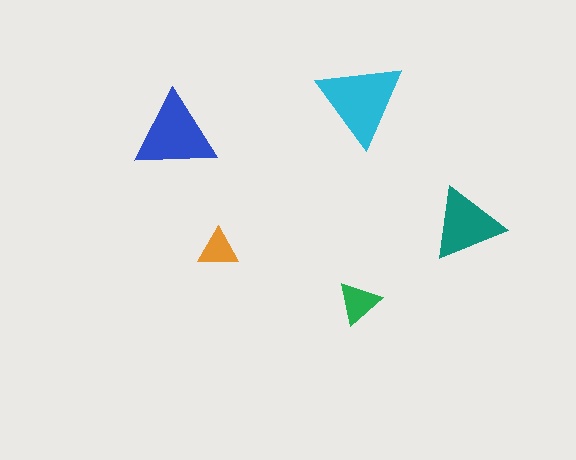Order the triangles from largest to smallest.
the cyan one, the blue one, the teal one, the green one, the orange one.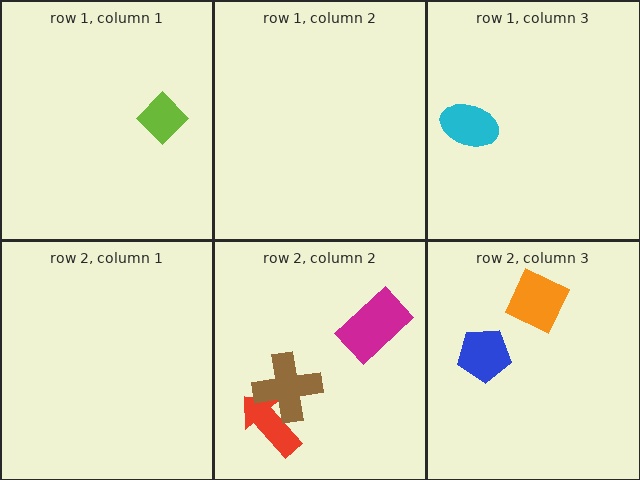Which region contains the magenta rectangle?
The row 2, column 2 region.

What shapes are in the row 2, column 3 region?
The blue pentagon, the orange square.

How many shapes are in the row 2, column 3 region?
2.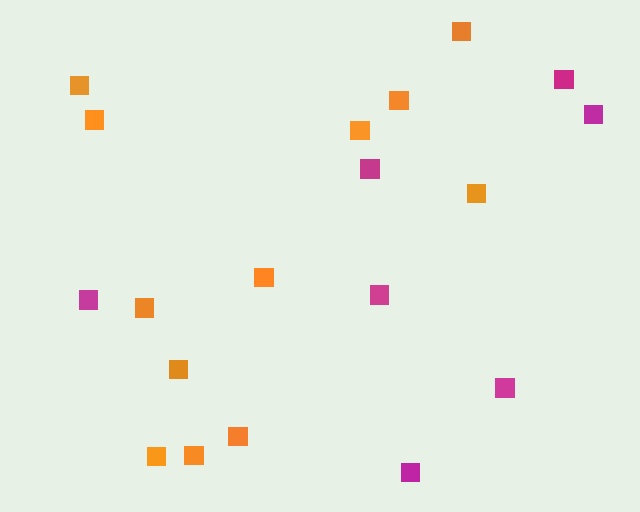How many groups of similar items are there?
There are 2 groups: one group of magenta squares (7) and one group of orange squares (12).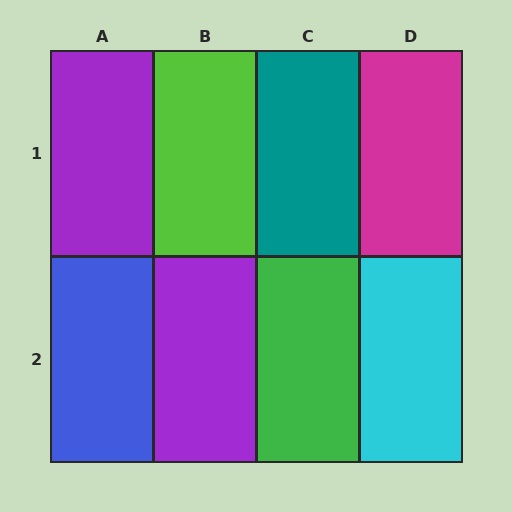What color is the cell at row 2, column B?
Purple.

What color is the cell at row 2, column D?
Cyan.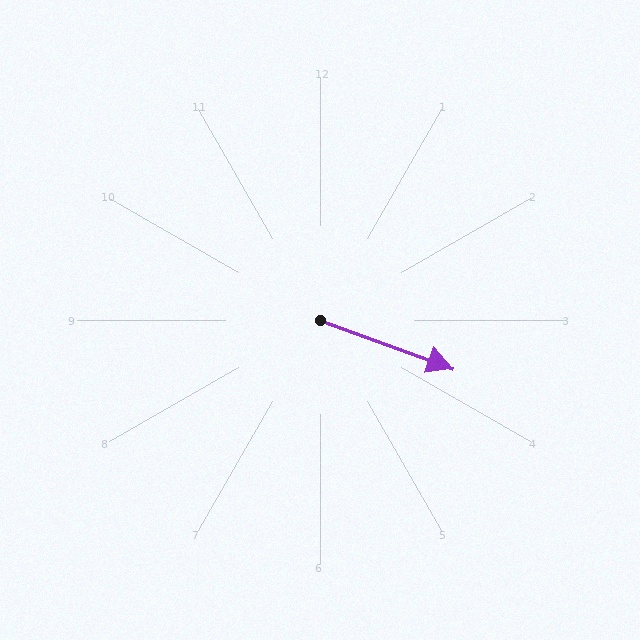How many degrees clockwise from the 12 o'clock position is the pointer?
Approximately 110 degrees.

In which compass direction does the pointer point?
East.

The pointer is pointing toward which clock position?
Roughly 4 o'clock.